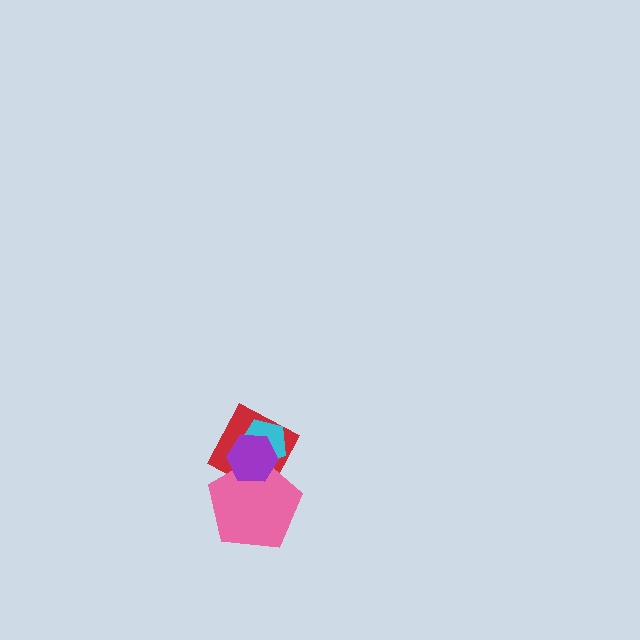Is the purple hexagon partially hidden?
No, no other shape covers it.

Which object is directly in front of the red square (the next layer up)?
The pink pentagon is directly in front of the red square.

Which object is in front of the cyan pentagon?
The purple hexagon is in front of the cyan pentagon.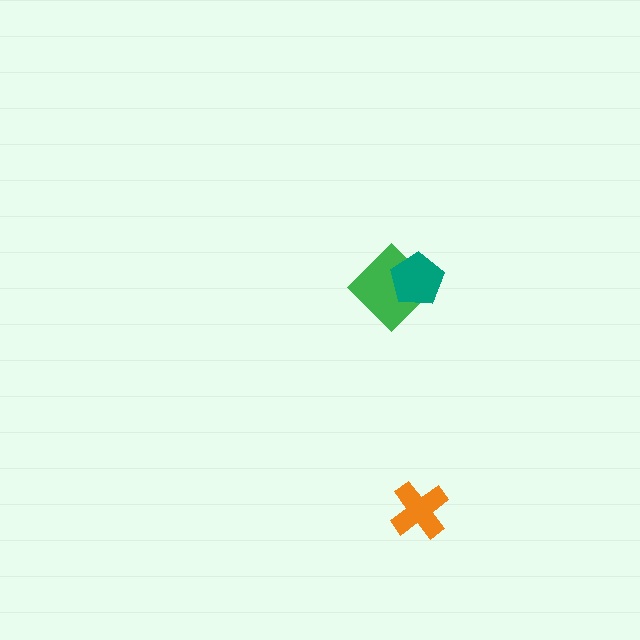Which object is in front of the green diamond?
The teal pentagon is in front of the green diamond.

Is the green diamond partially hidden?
Yes, it is partially covered by another shape.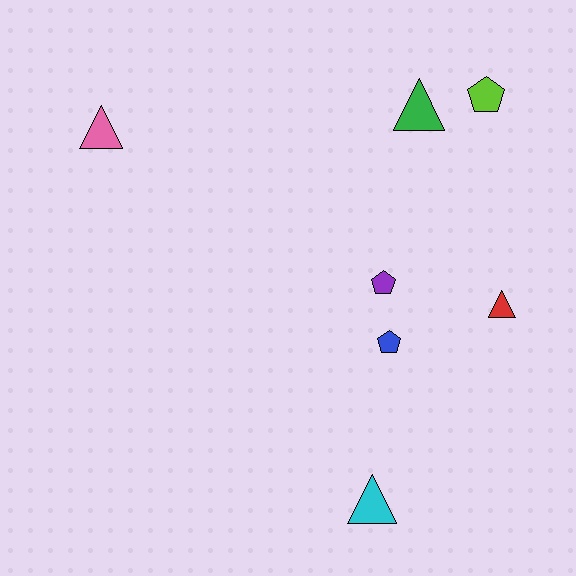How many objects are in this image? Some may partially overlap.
There are 7 objects.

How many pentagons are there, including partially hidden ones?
There are 3 pentagons.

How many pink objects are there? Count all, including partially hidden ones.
There is 1 pink object.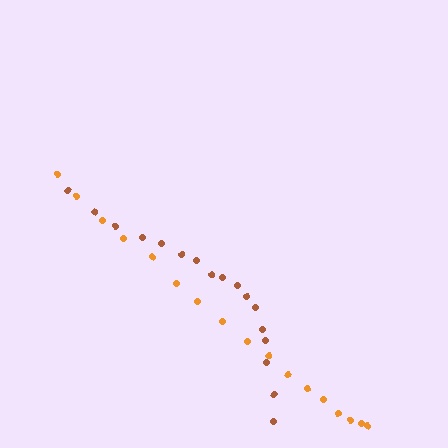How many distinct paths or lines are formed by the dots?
There are 2 distinct paths.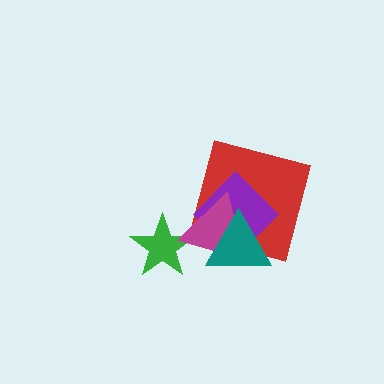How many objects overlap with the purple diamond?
3 objects overlap with the purple diamond.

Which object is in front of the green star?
The magenta triangle is in front of the green star.